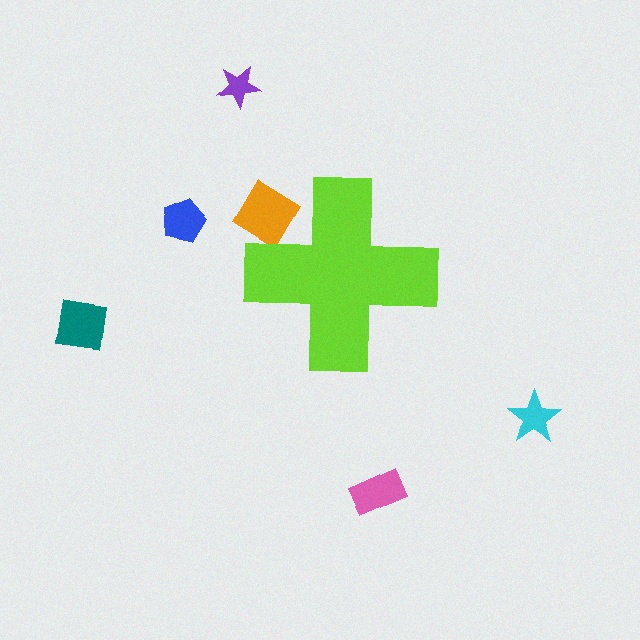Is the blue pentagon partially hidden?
No, the blue pentagon is fully visible.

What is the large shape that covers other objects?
A lime cross.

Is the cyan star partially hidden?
No, the cyan star is fully visible.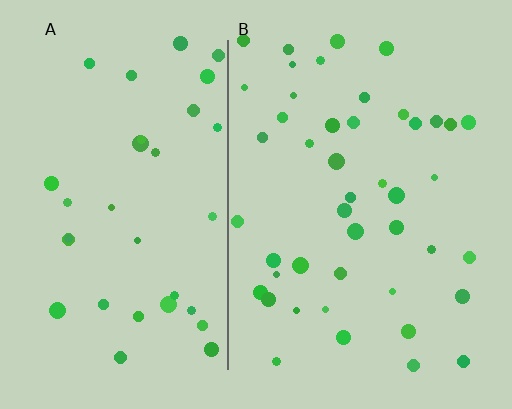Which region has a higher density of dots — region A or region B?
B (the right).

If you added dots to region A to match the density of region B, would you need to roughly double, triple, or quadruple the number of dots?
Approximately double.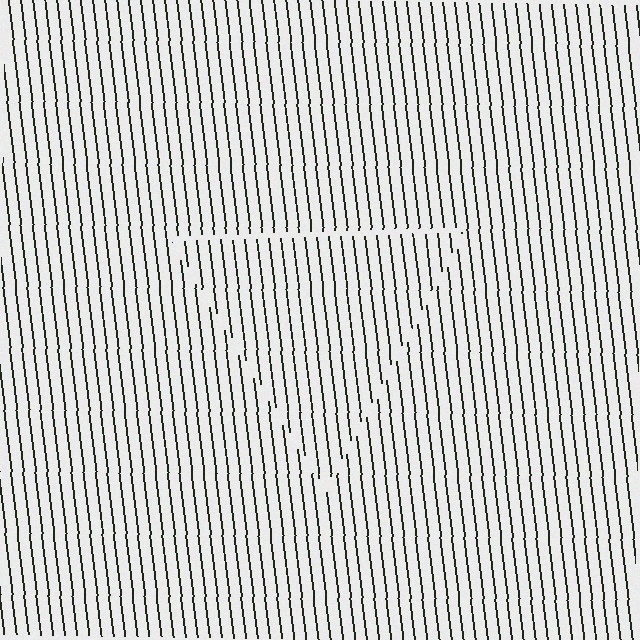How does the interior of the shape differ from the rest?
The interior of the shape contains the same grating, shifted by half a period — the contour is defined by the phase discontinuity where line-ends from the inner and outer gratings abut.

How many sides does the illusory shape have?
3 sides — the line-ends trace a triangle.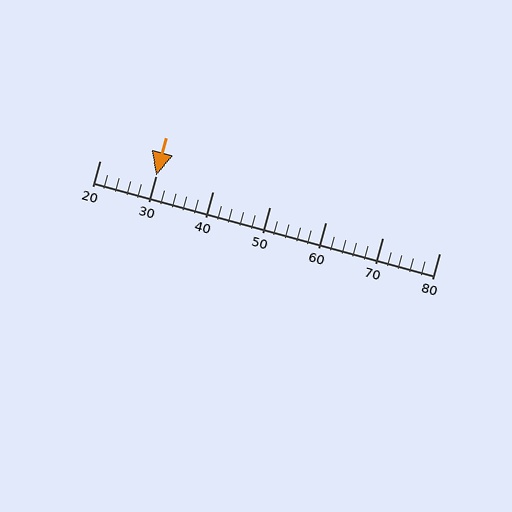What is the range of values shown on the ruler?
The ruler shows values from 20 to 80.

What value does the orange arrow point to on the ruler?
The orange arrow points to approximately 30.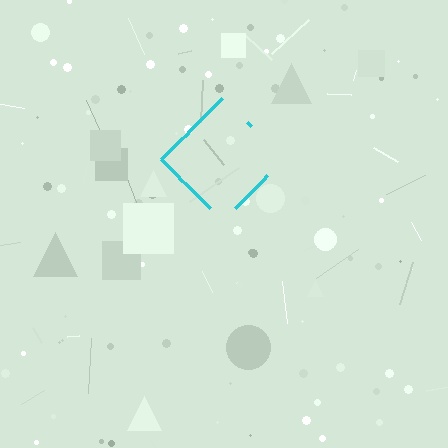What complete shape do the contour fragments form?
The contour fragments form a diamond.